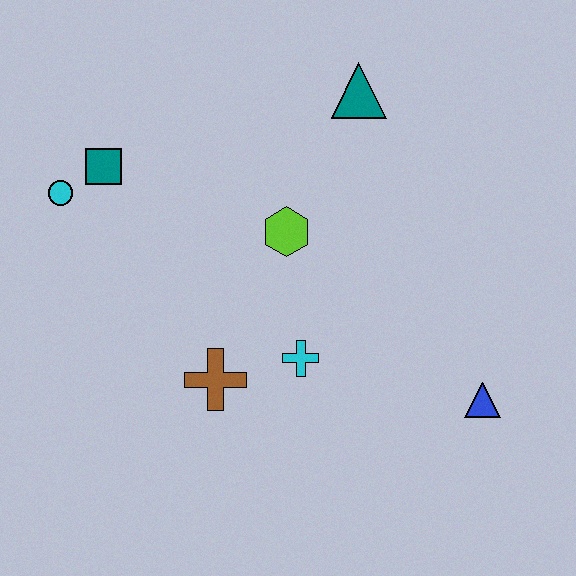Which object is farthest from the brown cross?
The teal triangle is farthest from the brown cross.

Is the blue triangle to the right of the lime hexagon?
Yes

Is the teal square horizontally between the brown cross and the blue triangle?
No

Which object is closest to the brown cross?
The cyan cross is closest to the brown cross.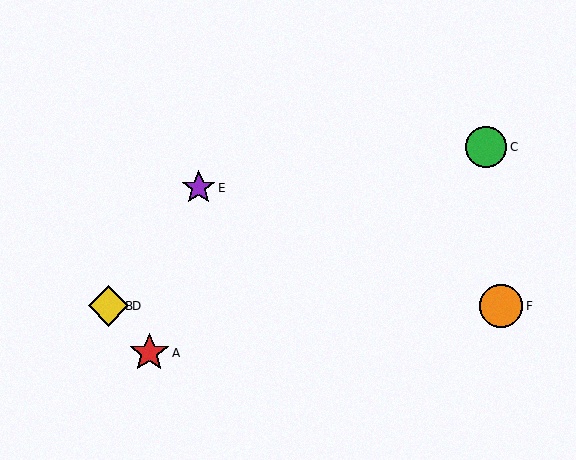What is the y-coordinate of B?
Object B is at y≈306.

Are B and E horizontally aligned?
No, B is at y≈306 and E is at y≈188.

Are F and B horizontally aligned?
Yes, both are at y≈306.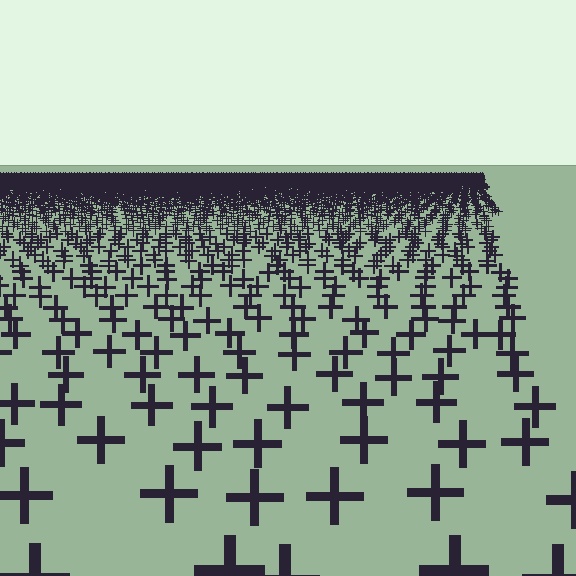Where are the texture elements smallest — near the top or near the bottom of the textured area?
Near the top.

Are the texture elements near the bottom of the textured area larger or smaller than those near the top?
Larger. Near the bottom, elements are closer to the viewer and appear at a bigger on-screen size.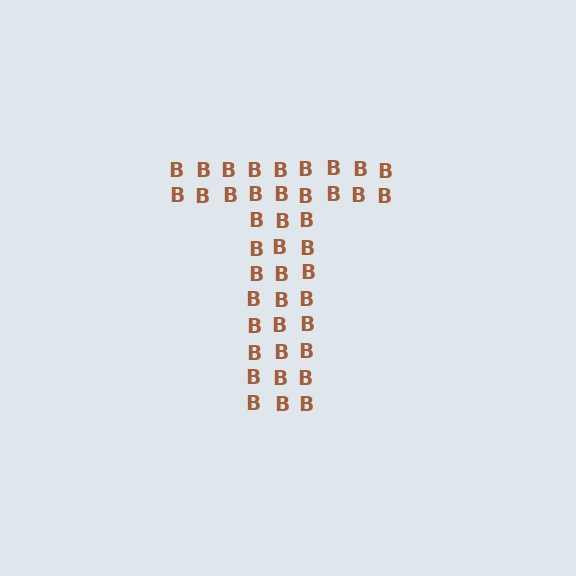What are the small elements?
The small elements are letter B's.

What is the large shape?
The large shape is the letter T.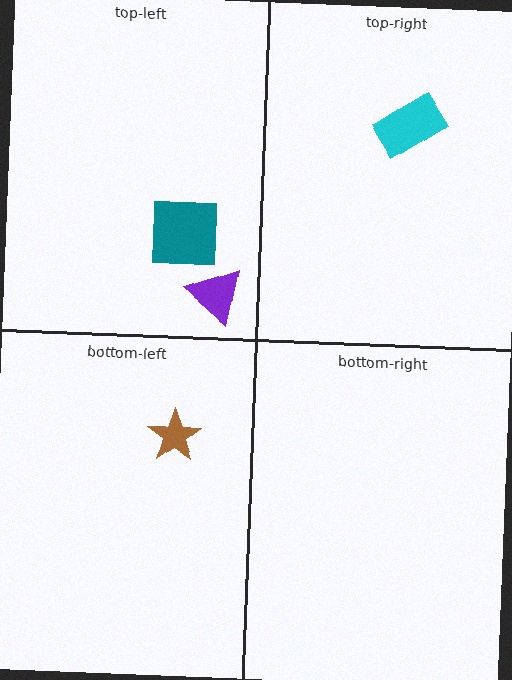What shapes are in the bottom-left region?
The brown star.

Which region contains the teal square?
The top-left region.